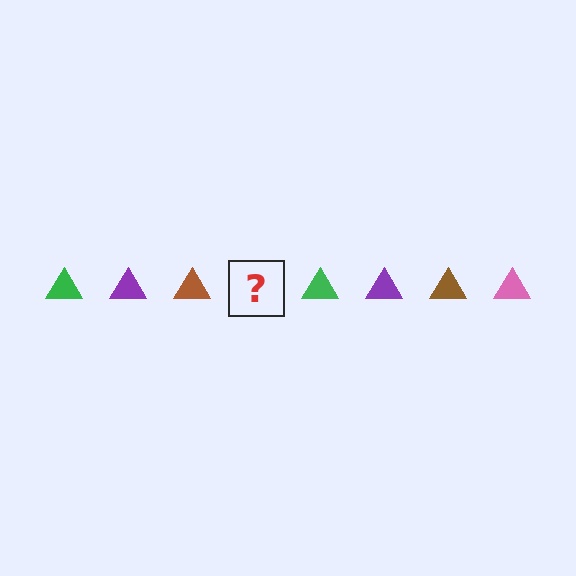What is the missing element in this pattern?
The missing element is a pink triangle.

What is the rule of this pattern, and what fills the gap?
The rule is that the pattern cycles through green, purple, brown, pink triangles. The gap should be filled with a pink triangle.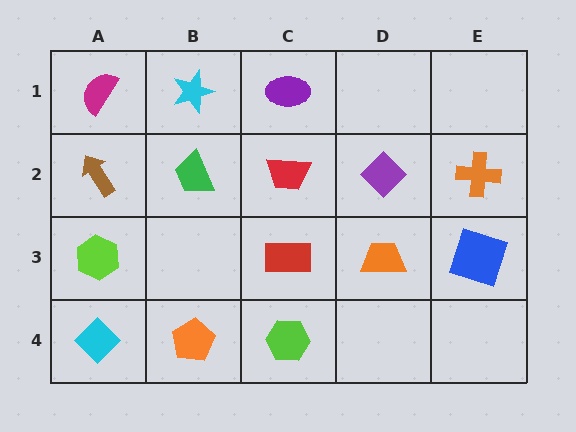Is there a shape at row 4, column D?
No, that cell is empty.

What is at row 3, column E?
A blue square.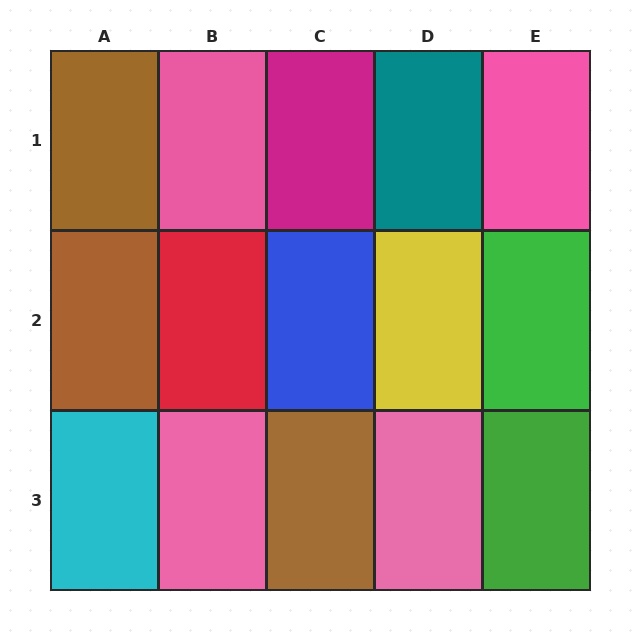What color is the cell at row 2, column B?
Red.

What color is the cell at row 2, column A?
Brown.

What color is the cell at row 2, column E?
Green.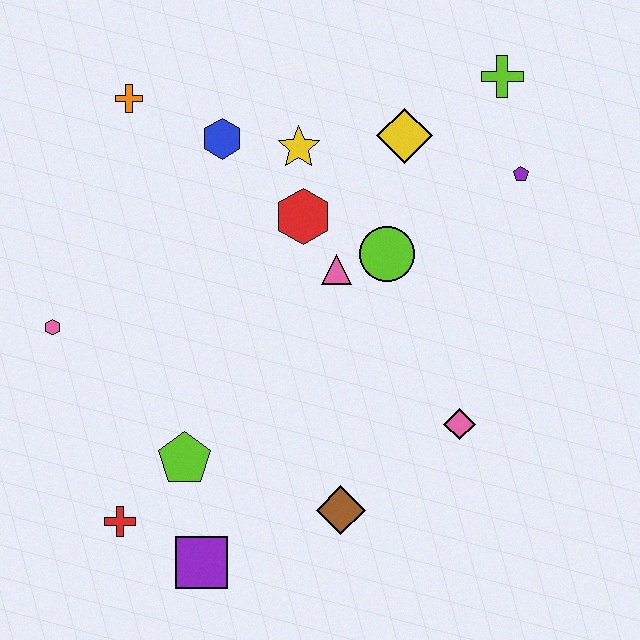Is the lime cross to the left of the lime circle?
No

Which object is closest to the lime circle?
The pink triangle is closest to the lime circle.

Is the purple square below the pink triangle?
Yes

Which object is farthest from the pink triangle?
The red cross is farthest from the pink triangle.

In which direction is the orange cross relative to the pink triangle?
The orange cross is to the left of the pink triangle.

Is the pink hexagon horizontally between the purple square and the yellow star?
No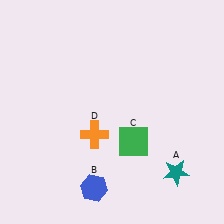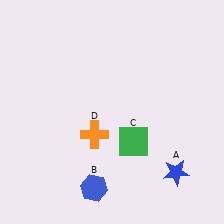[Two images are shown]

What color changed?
The star (A) changed from teal in Image 1 to blue in Image 2.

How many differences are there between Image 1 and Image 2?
There is 1 difference between the two images.